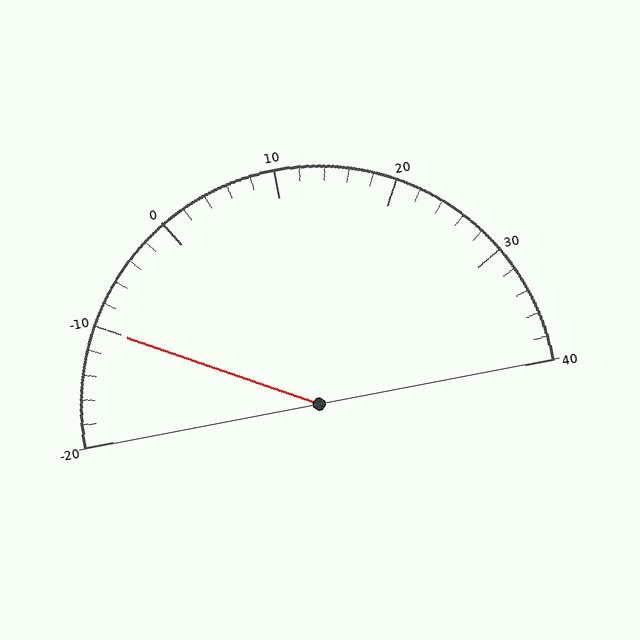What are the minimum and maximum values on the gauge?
The gauge ranges from -20 to 40.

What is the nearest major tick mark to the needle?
The nearest major tick mark is -10.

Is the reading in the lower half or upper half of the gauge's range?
The reading is in the lower half of the range (-20 to 40).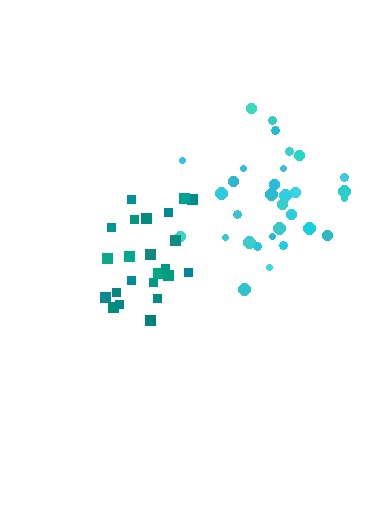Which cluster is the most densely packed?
Teal.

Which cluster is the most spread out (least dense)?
Cyan.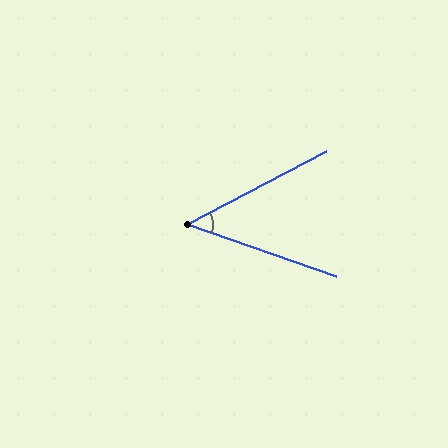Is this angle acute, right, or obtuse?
It is acute.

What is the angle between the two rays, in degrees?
Approximately 47 degrees.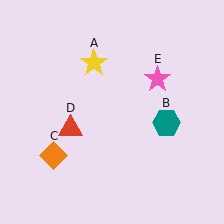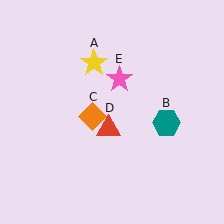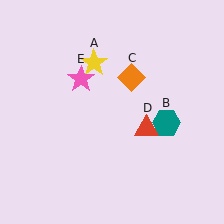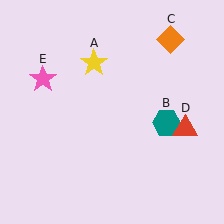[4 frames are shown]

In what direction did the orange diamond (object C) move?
The orange diamond (object C) moved up and to the right.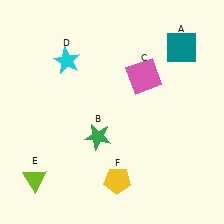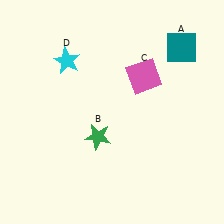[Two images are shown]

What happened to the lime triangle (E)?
The lime triangle (E) was removed in Image 2. It was in the bottom-left area of Image 1.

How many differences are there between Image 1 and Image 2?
There are 2 differences between the two images.